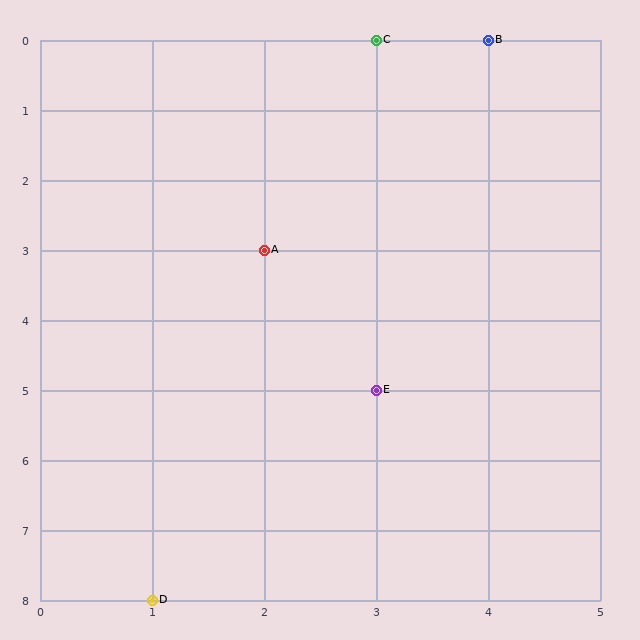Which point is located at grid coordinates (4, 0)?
Point B is at (4, 0).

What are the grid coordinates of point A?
Point A is at grid coordinates (2, 3).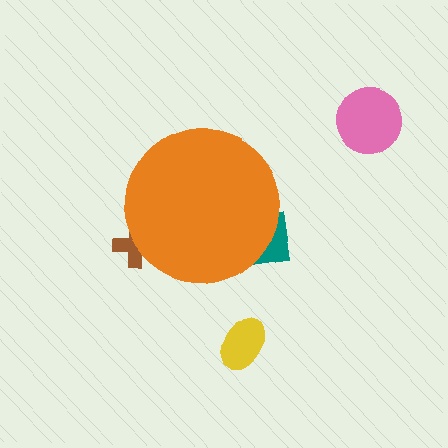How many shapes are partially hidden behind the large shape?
2 shapes are partially hidden.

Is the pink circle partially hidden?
No, the pink circle is fully visible.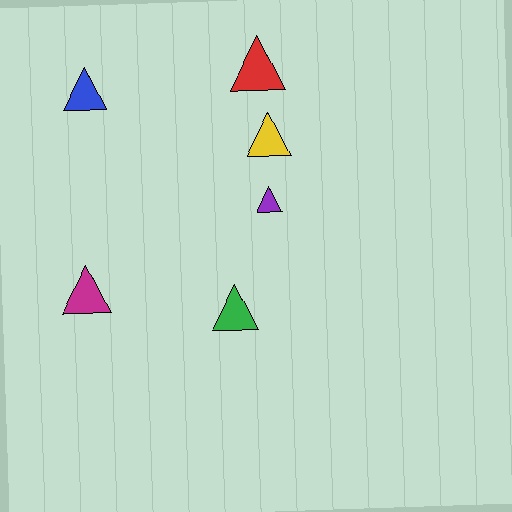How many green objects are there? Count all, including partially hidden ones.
There is 1 green object.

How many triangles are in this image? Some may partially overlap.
There are 6 triangles.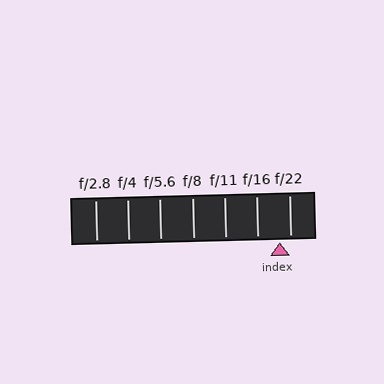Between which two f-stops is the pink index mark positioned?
The index mark is between f/16 and f/22.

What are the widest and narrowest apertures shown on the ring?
The widest aperture shown is f/2.8 and the narrowest is f/22.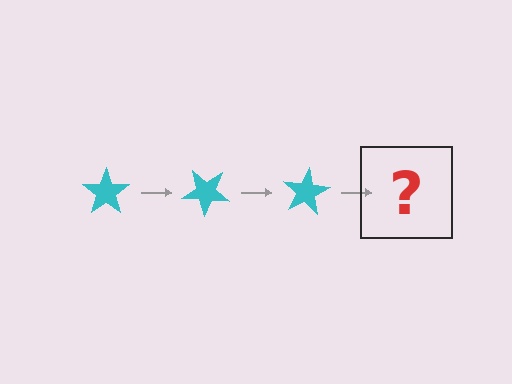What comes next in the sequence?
The next element should be a cyan star rotated 120 degrees.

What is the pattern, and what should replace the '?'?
The pattern is that the star rotates 40 degrees each step. The '?' should be a cyan star rotated 120 degrees.